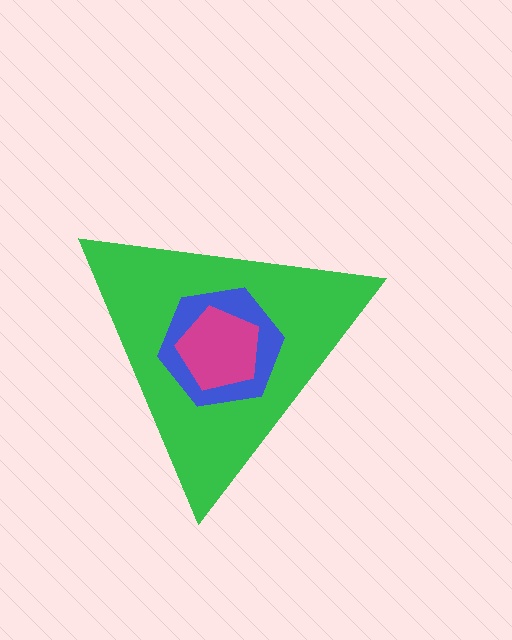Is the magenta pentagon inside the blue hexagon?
Yes.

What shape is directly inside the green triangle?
The blue hexagon.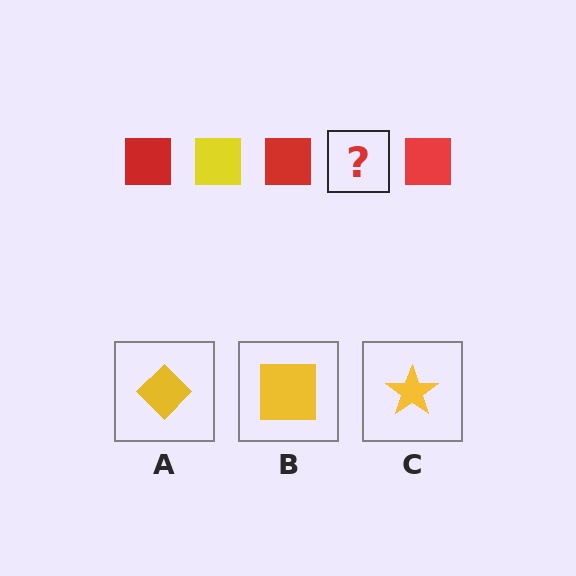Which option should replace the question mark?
Option B.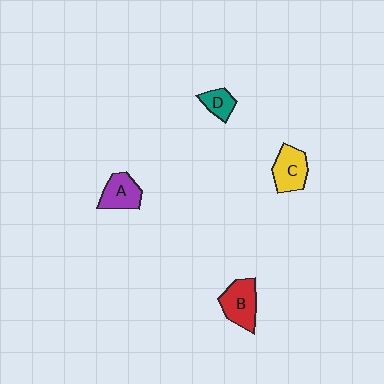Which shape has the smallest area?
Shape D (teal).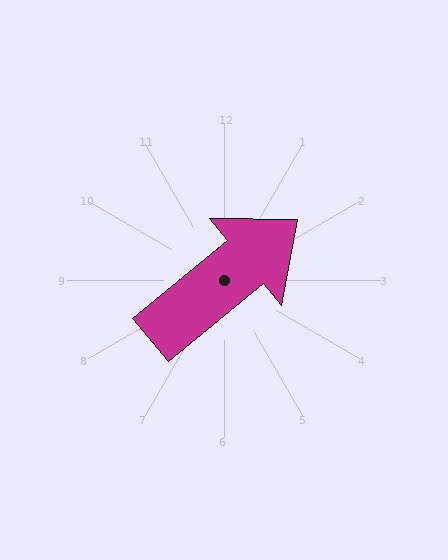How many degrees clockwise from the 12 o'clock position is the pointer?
Approximately 51 degrees.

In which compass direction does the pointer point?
Northeast.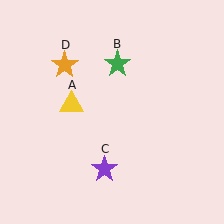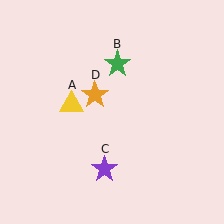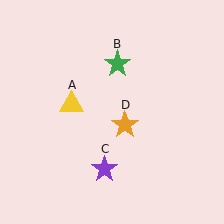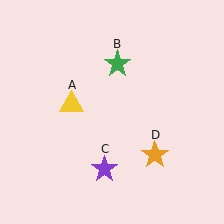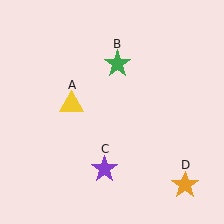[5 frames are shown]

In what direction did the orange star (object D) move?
The orange star (object D) moved down and to the right.